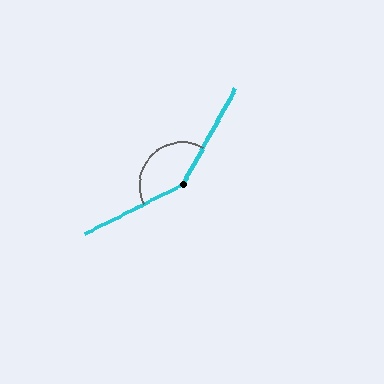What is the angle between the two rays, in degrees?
Approximately 146 degrees.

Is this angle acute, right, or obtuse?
It is obtuse.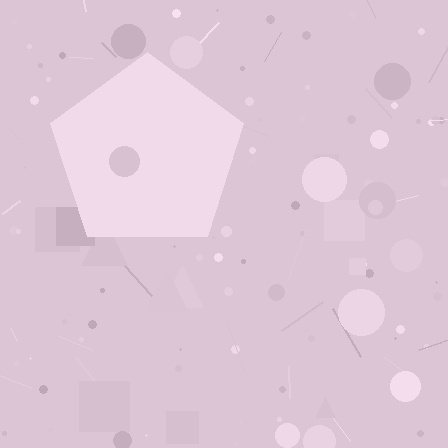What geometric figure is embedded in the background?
A pentagon is embedded in the background.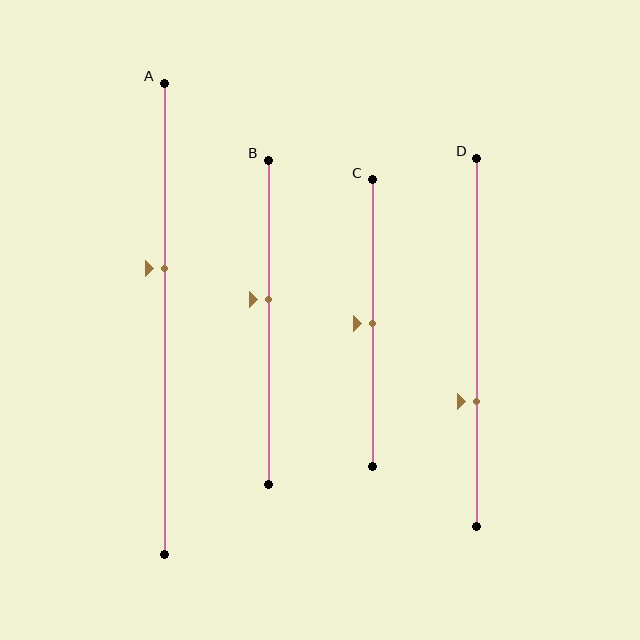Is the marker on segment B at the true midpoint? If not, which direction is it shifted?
No, the marker on segment B is shifted upward by about 7% of the segment length.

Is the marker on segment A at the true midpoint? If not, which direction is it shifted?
No, the marker on segment A is shifted upward by about 11% of the segment length.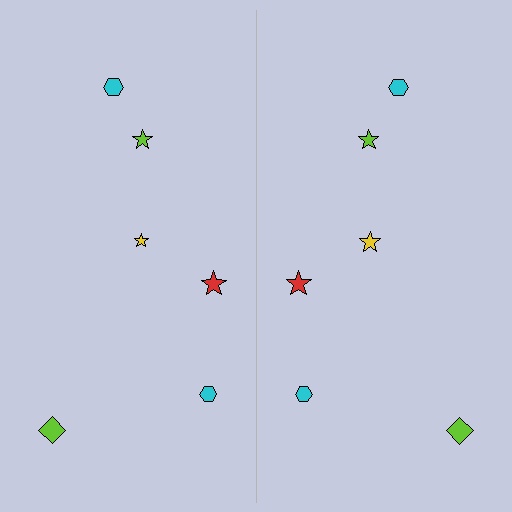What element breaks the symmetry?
The yellow star on the right side has a different size than its mirror counterpart.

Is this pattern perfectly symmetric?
No, the pattern is not perfectly symmetric. The yellow star on the right side has a different size than its mirror counterpart.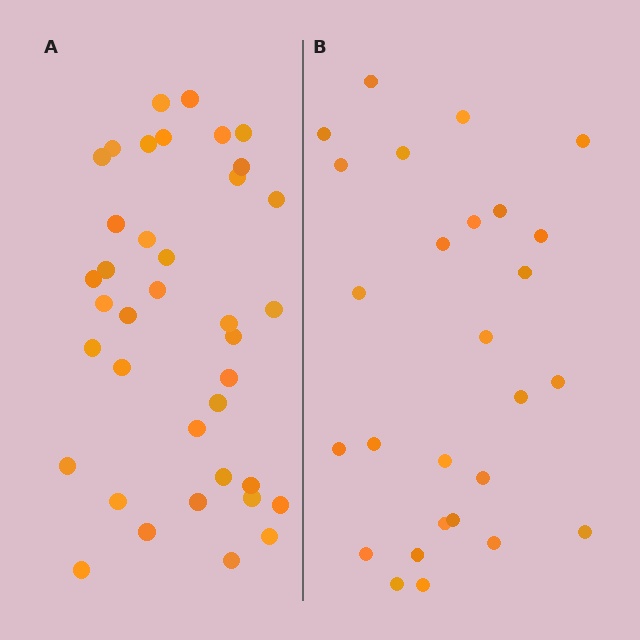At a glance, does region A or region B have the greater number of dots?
Region A (the left region) has more dots.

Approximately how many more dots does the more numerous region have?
Region A has roughly 12 or so more dots than region B.